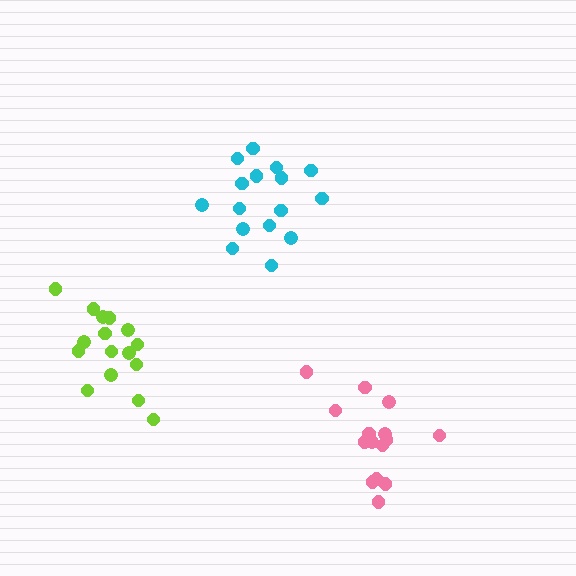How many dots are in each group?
Group 1: 16 dots, Group 2: 15 dots, Group 3: 16 dots (47 total).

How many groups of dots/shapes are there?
There are 3 groups.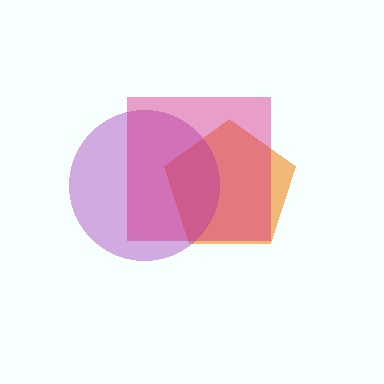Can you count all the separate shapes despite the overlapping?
Yes, there are 3 separate shapes.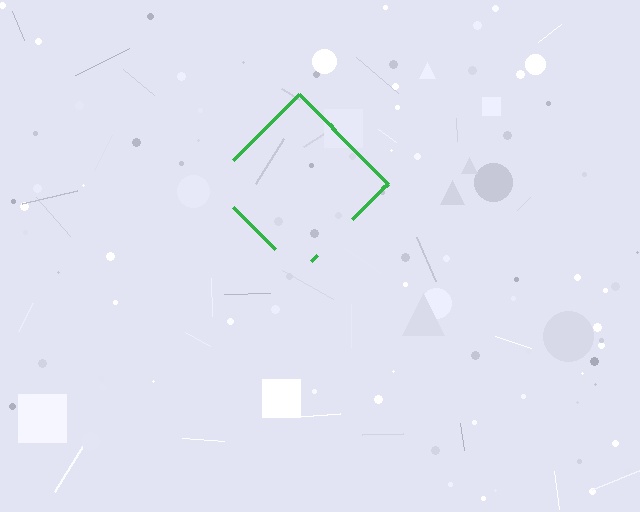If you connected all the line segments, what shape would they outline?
They would outline a diamond.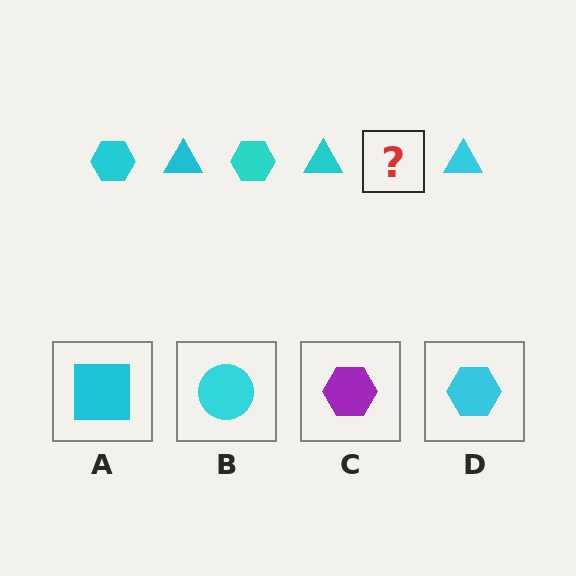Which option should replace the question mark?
Option D.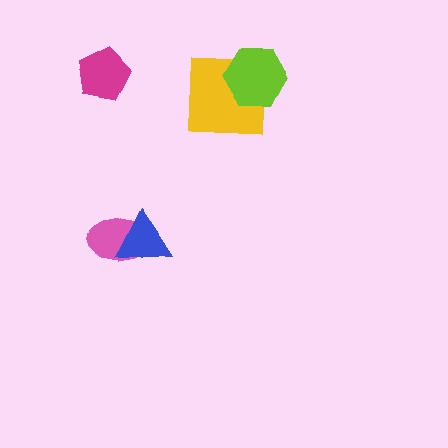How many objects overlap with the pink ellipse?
1 object overlaps with the pink ellipse.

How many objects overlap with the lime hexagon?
1 object overlaps with the lime hexagon.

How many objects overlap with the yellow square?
1 object overlaps with the yellow square.